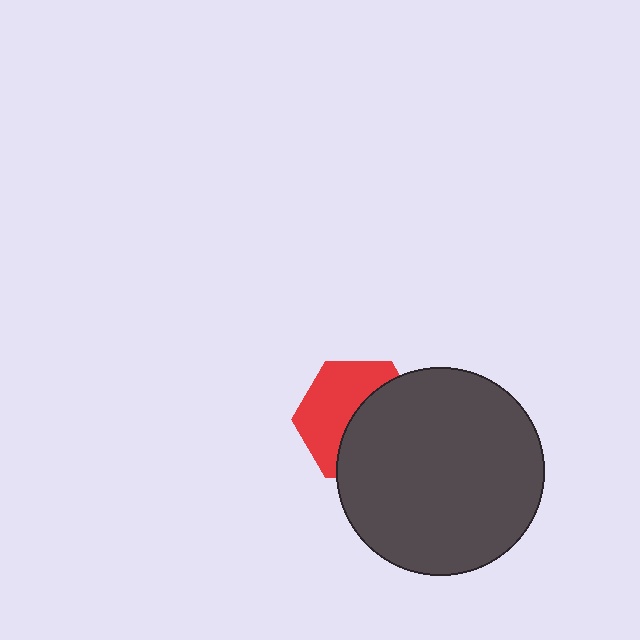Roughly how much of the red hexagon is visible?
About half of it is visible (roughly 50%).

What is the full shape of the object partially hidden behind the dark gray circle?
The partially hidden object is a red hexagon.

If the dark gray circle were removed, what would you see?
You would see the complete red hexagon.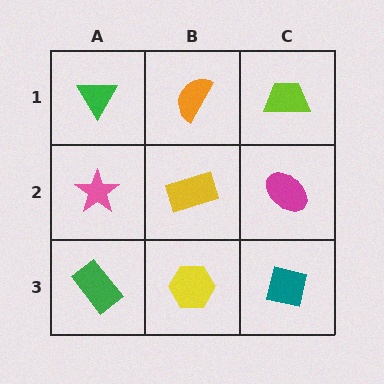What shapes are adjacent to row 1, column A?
A pink star (row 2, column A), an orange semicircle (row 1, column B).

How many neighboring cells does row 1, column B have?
3.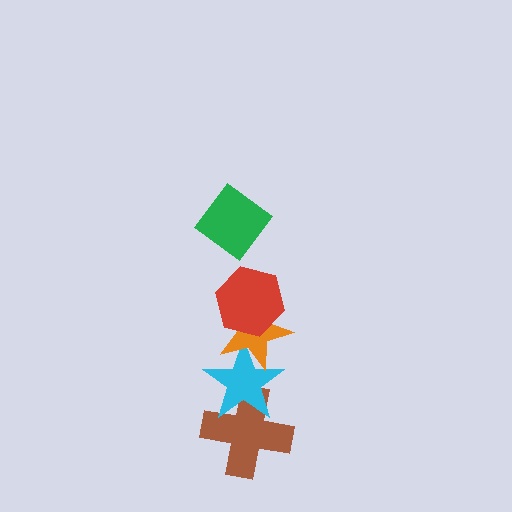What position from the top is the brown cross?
The brown cross is 5th from the top.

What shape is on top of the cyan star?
The orange star is on top of the cyan star.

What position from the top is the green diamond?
The green diamond is 1st from the top.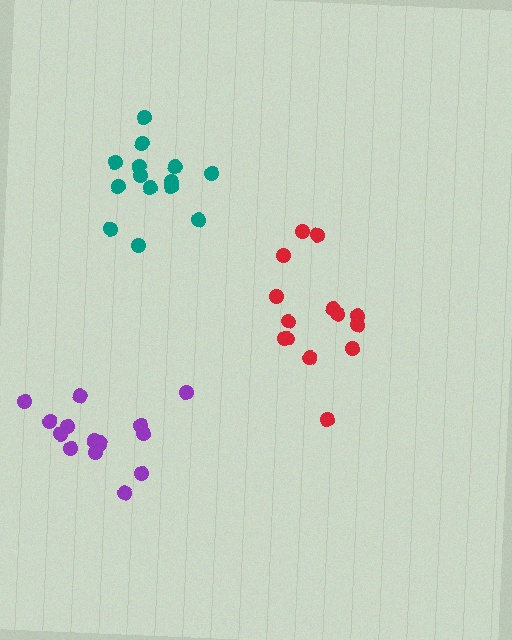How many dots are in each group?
Group 1: 14 dots, Group 2: 14 dots, Group 3: 15 dots (43 total).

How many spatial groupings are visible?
There are 3 spatial groupings.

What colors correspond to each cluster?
The clusters are colored: teal, red, purple.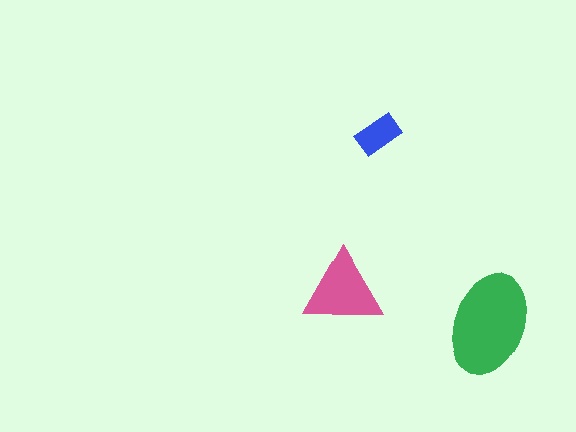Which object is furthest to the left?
The pink triangle is leftmost.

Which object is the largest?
The green ellipse.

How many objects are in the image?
There are 3 objects in the image.